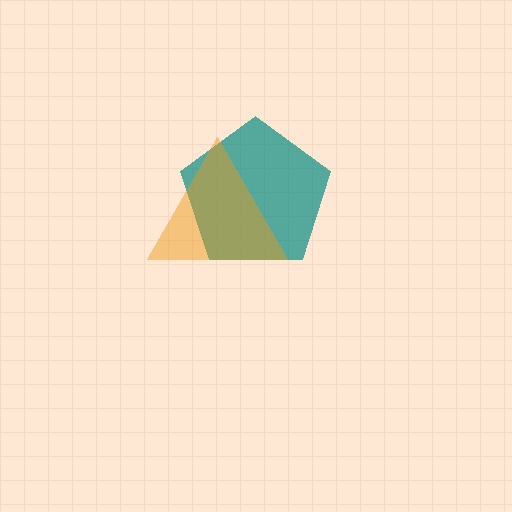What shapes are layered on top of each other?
The layered shapes are: a teal pentagon, an orange triangle.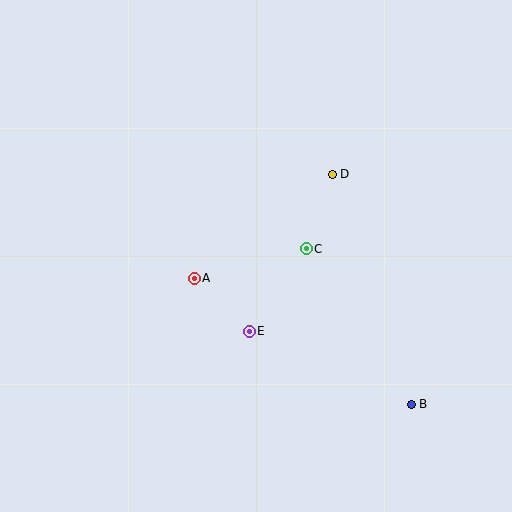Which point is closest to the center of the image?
Point C at (306, 249) is closest to the center.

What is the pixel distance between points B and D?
The distance between B and D is 243 pixels.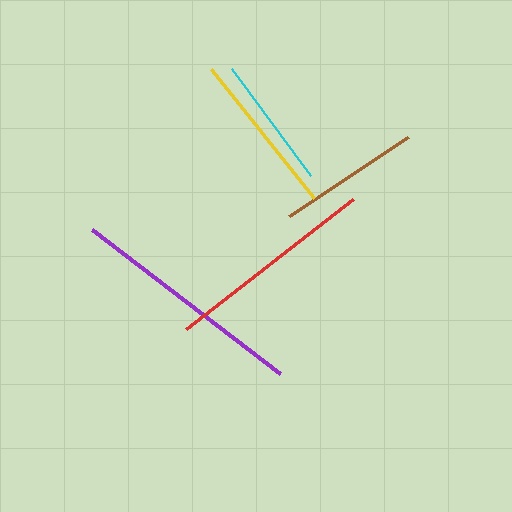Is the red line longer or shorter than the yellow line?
The red line is longer than the yellow line.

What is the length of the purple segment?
The purple segment is approximately 237 pixels long.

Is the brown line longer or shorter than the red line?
The red line is longer than the brown line.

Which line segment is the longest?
The purple line is the longest at approximately 237 pixels.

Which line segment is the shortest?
The cyan line is the shortest at approximately 133 pixels.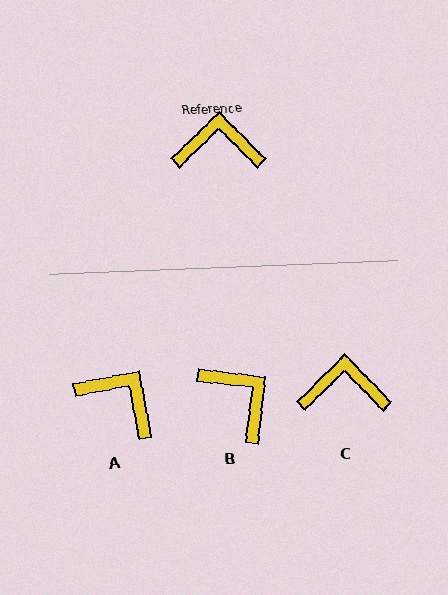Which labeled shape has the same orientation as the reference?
C.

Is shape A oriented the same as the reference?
No, it is off by about 34 degrees.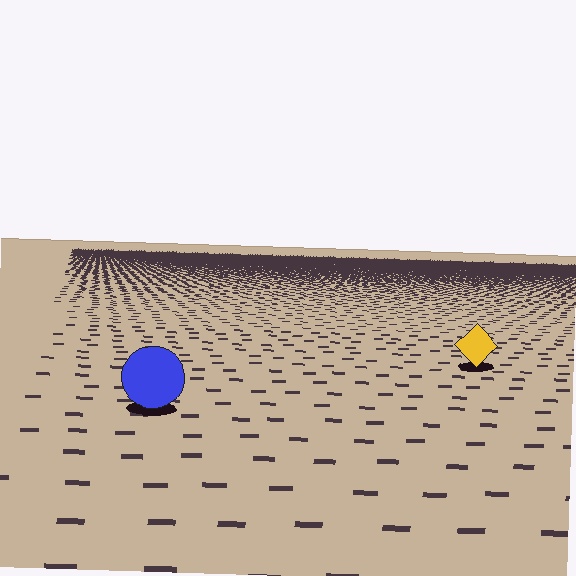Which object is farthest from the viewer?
The yellow diamond is farthest from the viewer. It appears smaller and the ground texture around it is denser.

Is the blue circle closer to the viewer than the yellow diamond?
Yes. The blue circle is closer — you can tell from the texture gradient: the ground texture is coarser near it.